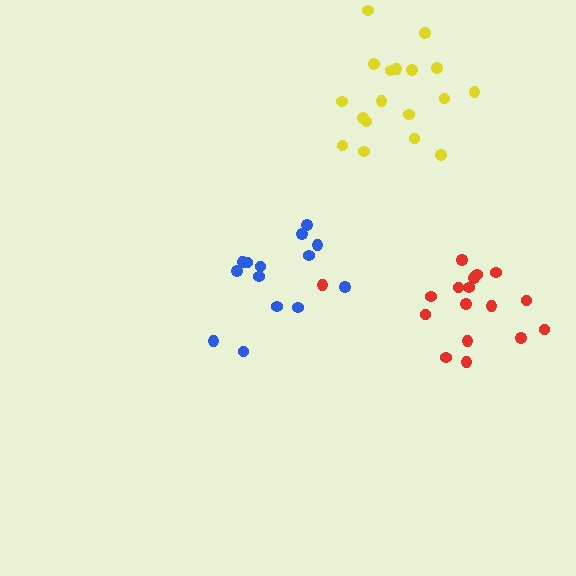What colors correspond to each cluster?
The clusters are colored: blue, yellow, red.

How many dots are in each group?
Group 1: 14 dots, Group 2: 18 dots, Group 3: 17 dots (49 total).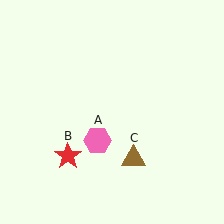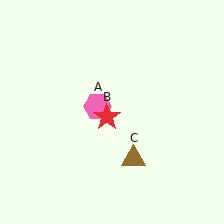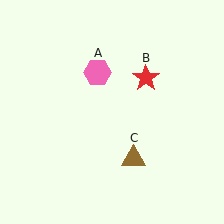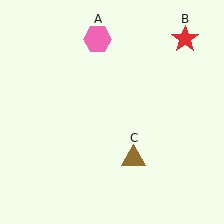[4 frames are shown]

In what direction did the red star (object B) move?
The red star (object B) moved up and to the right.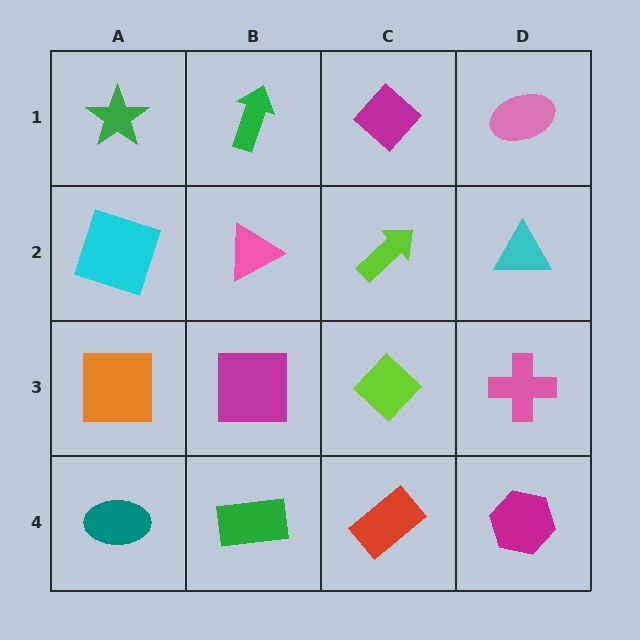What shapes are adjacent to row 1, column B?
A pink triangle (row 2, column B), a green star (row 1, column A), a magenta diamond (row 1, column C).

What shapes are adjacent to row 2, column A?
A green star (row 1, column A), an orange square (row 3, column A), a pink triangle (row 2, column B).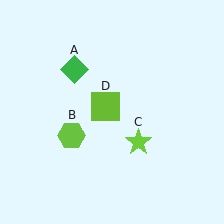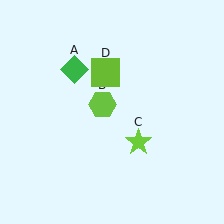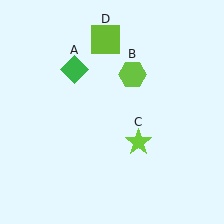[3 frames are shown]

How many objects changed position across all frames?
2 objects changed position: lime hexagon (object B), lime square (object D).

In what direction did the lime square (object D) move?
The lime square (object D) moved up.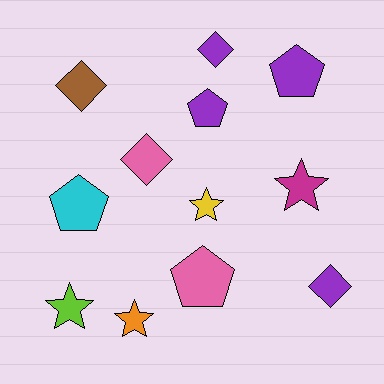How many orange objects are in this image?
There is 1 orange object.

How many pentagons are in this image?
There are 4 pentagons.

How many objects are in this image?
There are 12 objects.